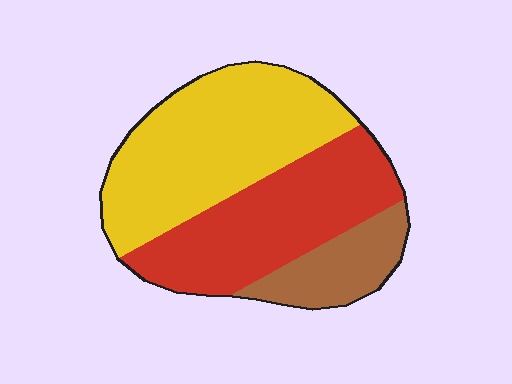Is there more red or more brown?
Red.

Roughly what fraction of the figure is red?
Red covers roughly 40% of the figure.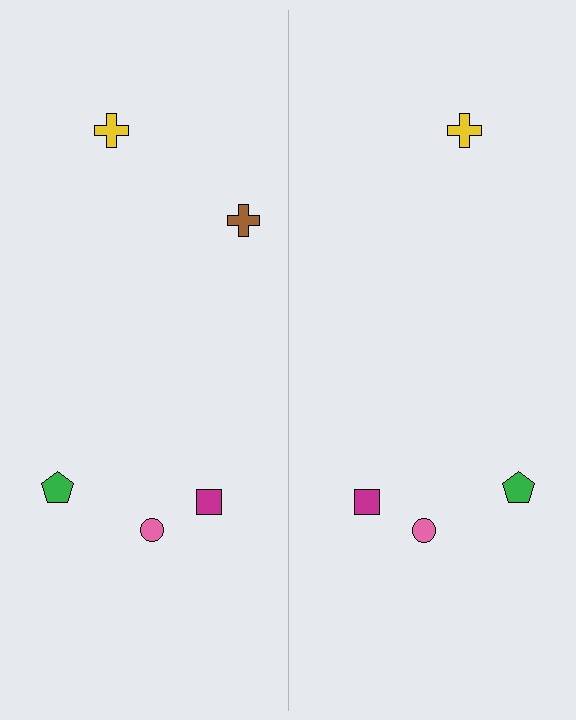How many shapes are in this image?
There are 9 shapes in this image.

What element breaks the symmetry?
A brown cross is missing from the right side.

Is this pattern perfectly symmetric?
No, the pattern is not perfectly symmetric. A brown cross is missing from the right side.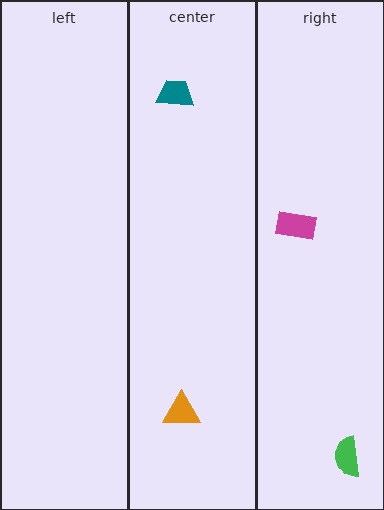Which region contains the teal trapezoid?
The center region.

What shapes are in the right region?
The green semicircle, the magenta rectangle.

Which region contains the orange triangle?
The center region.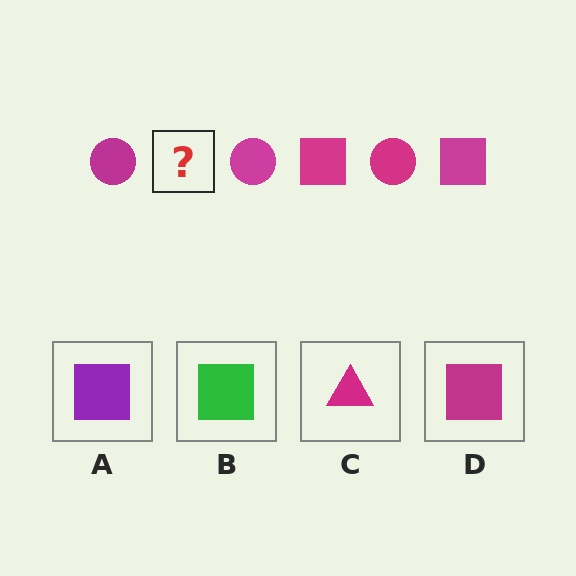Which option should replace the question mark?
Option D.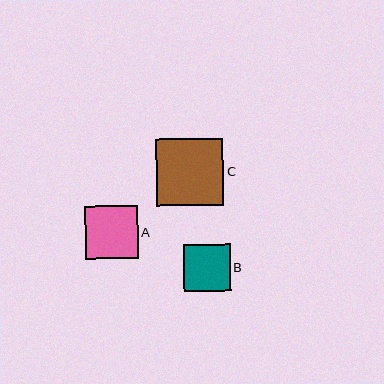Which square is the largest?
Square C is the largest with a size of approximately 67 pixels.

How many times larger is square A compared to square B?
Square A is approximately 1.1 times the size of square B.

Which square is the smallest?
Square B is the smallest with a size of approximately 47 pixels.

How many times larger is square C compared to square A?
Square C is approximately 1.3 times the size of square A.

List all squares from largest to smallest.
From largest to smallest: C, A, B.